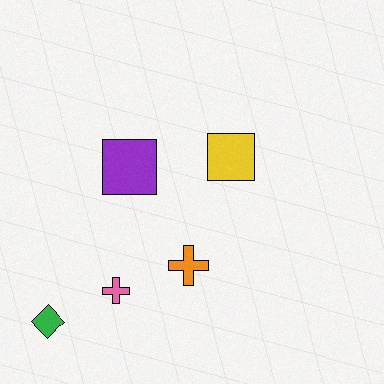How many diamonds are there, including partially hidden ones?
There is 1 diamond.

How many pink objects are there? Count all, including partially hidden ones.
There is 1 pink object.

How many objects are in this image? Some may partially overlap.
There are 5 objects.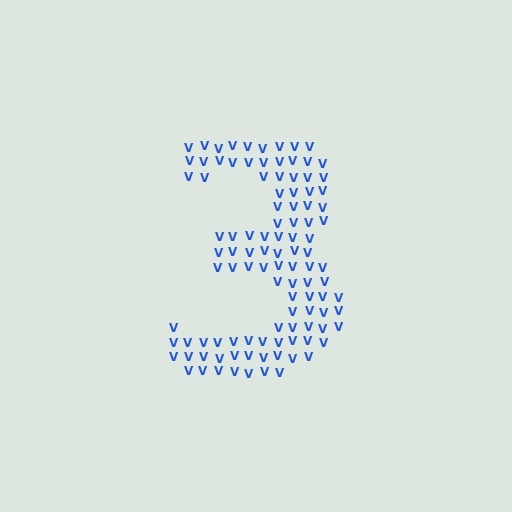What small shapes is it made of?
It is made of small letter V's.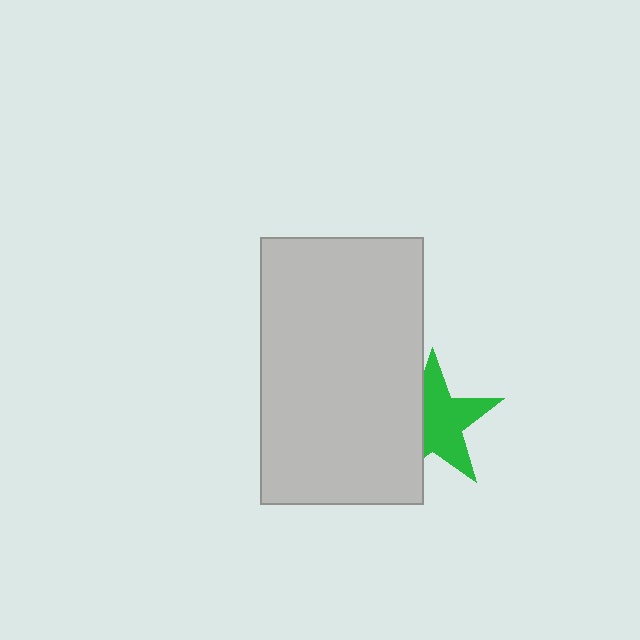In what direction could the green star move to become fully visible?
The green star could move right. That would shift it out from behind the light gray rectangle entirely.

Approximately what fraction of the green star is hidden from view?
Roughly 37% of the green star is hidden behind the light gray rectangle.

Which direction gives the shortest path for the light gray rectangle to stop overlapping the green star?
Moving left gives the shortest separation.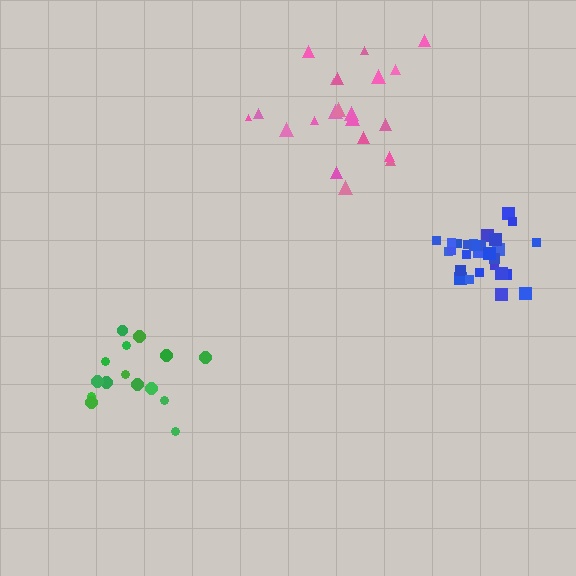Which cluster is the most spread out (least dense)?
Pink.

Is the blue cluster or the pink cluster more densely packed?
Blue.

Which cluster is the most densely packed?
Blue.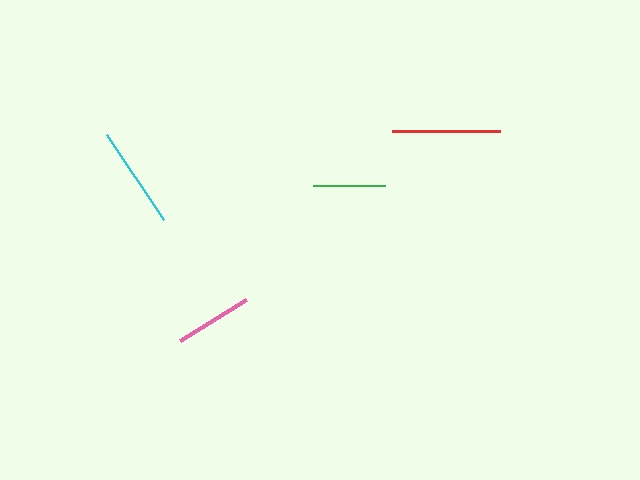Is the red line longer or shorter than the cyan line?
The red line is longer than the cyan line.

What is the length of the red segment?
The red segment is approximately 108 pixels long.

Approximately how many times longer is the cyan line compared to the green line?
The cyan line is approximately 1.4 times the length of the green line.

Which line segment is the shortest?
The green line is the shortest at approximately 73 pixels.